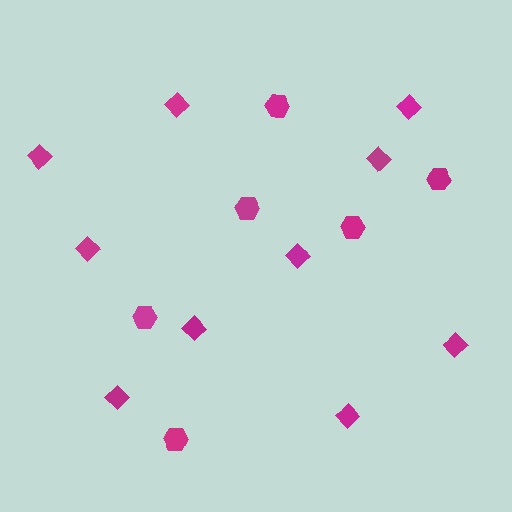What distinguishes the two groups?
There are 2 groups: one group of hexagons (6) and one group of diamonds (10).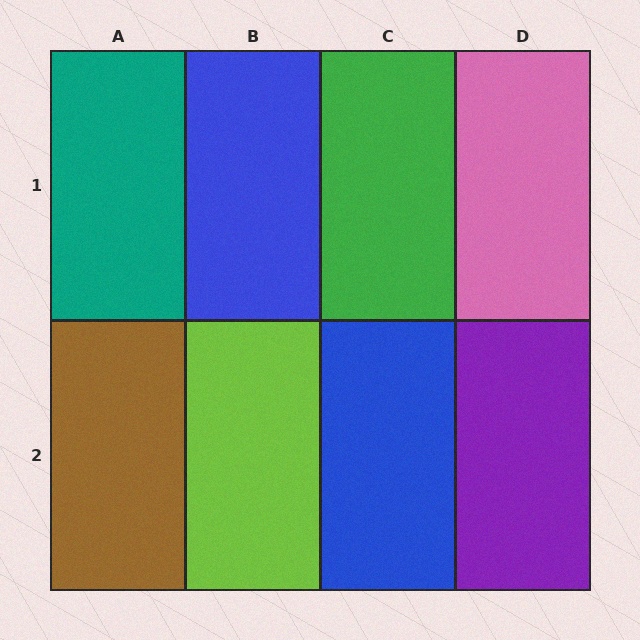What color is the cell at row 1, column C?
Green.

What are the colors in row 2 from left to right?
Brown, lime, blue, purple.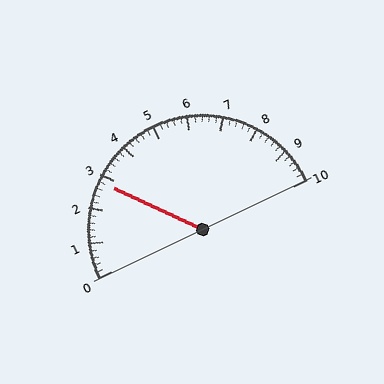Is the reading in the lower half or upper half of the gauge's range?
The reading is in the lower half of the range (0 to 10).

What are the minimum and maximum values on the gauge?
The gauge ranges from 0 to 10.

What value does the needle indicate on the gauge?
The needle indicates approximately 2.8.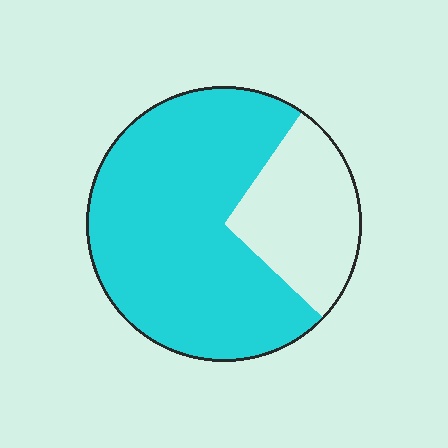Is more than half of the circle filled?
Yes.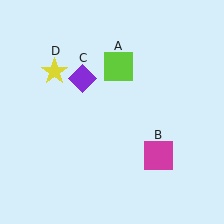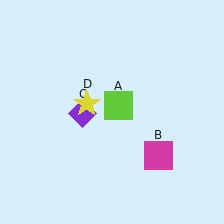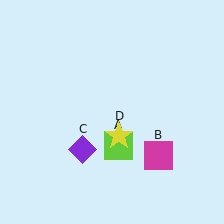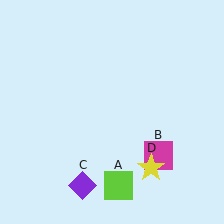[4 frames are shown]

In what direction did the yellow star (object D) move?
The yellow star (object D) moved down and to the right.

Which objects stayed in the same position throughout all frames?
Magenta square (object B) remained stationary.